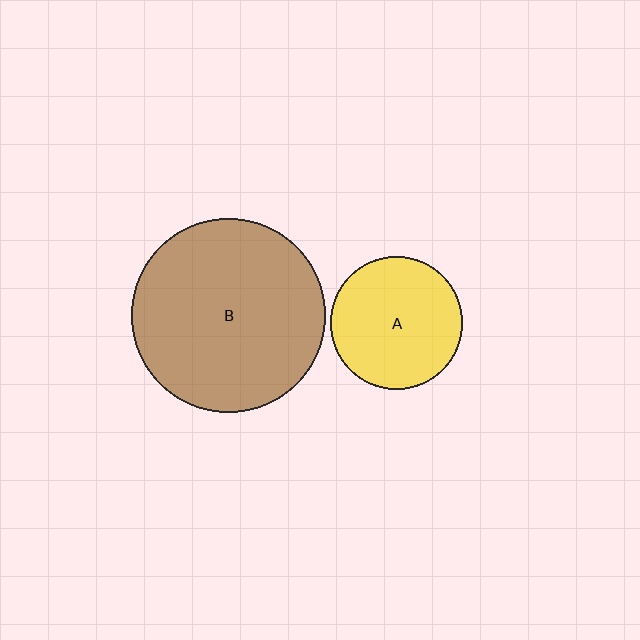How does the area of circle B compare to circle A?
Approximately 2.1 times.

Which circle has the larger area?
Circle B (brown).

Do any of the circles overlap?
No, none of the circles overlap.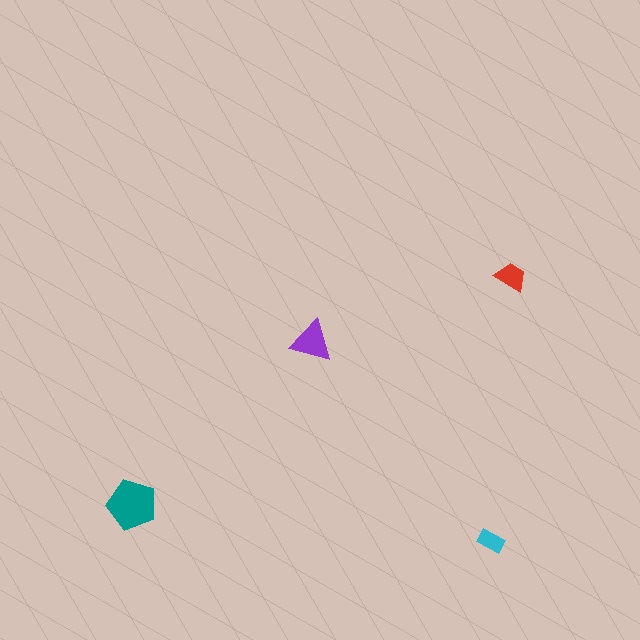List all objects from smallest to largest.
The cyan rectangle, the red trapezoid, the purple triangle, the teal pentagon.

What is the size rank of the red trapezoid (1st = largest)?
3rd.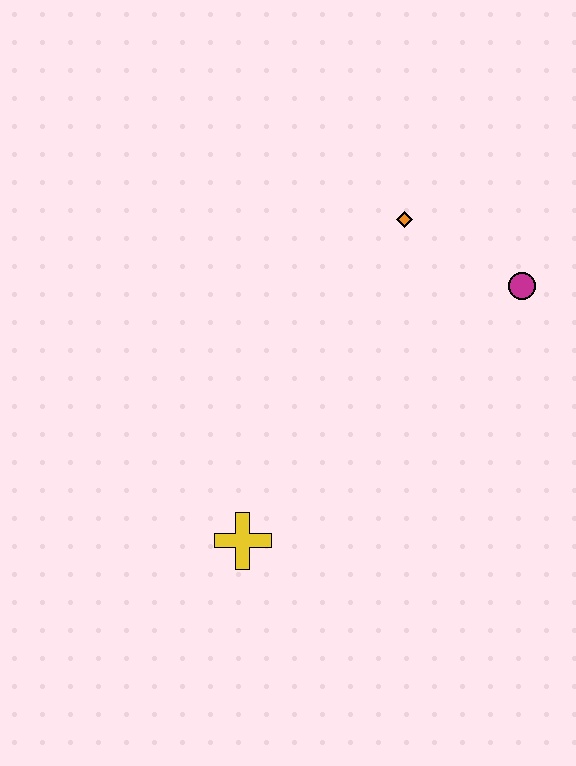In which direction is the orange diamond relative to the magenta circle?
The orange diamond is to the left of the magenta circle.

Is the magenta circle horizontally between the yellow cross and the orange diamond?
No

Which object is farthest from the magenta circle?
The yellow cross is farthest from the magenta circle.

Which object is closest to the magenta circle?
The orange diamond is closest to the magenta circle.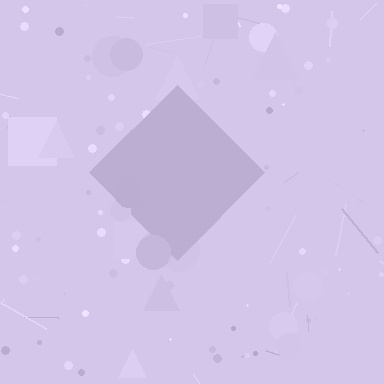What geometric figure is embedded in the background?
A diamond is embedded in the background.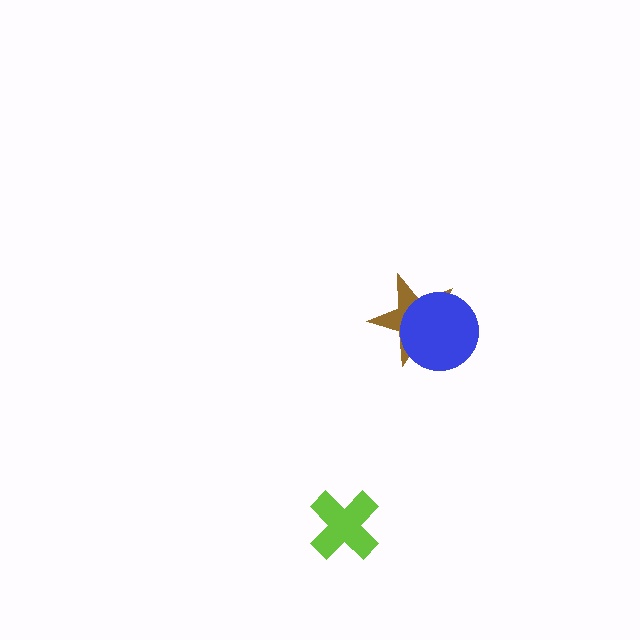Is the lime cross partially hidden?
No, no other shape covers it.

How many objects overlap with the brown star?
1 object overlaps with the brown star.